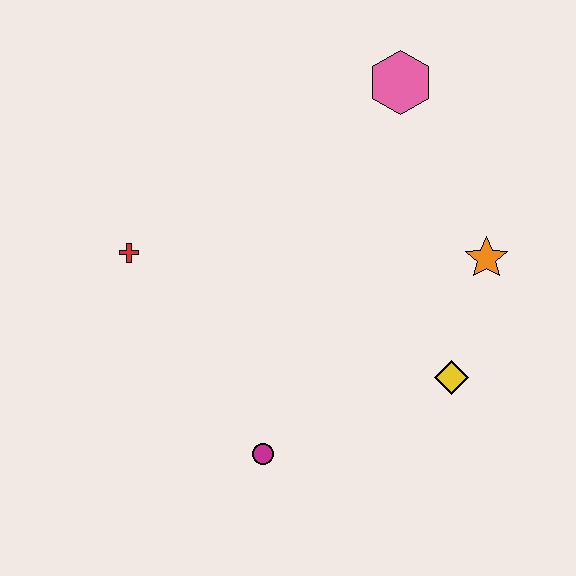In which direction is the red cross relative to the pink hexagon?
The red cross is to the left of the pink hexagon.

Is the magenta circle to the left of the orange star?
Yes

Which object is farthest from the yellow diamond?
The red cross is farthest from the yellow diamond.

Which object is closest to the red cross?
The magenta circle is closest to the red cross.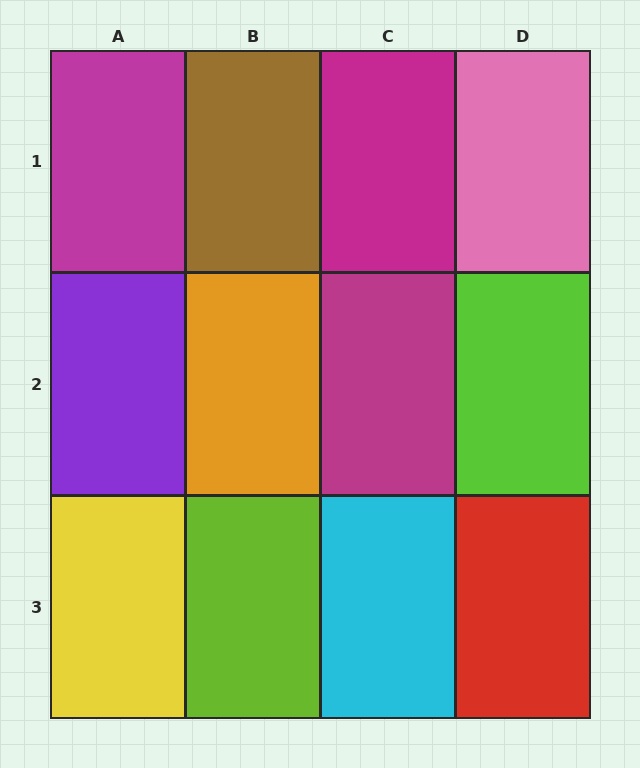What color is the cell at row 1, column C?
Magenta.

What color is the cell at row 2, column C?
Magenta.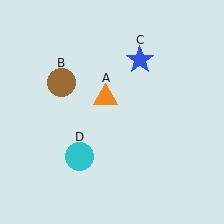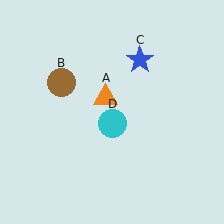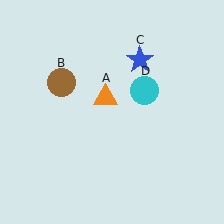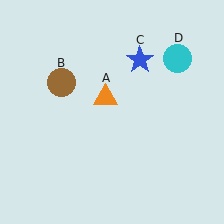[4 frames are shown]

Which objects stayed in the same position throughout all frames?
Orange triangle (object A) and brown circle (object B) and blue star (object C) remained stationary.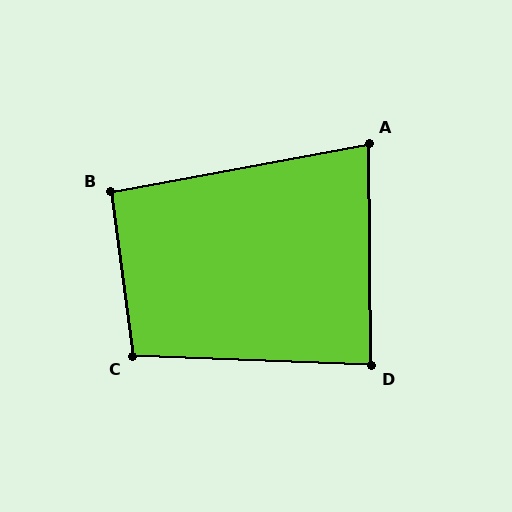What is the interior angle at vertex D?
Approximately 87 degrees (approximately right).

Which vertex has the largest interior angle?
C, at approximately 100 degrees.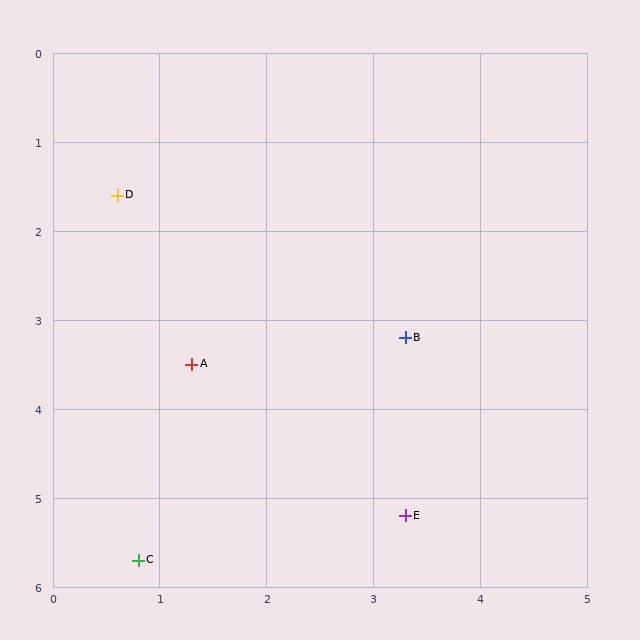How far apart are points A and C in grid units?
Points A and C are about 2.3 grid units apart.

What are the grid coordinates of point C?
Point C is at approximately (0.8, 5.7).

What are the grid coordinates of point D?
Point D is at approximately (0.6, 1.6).